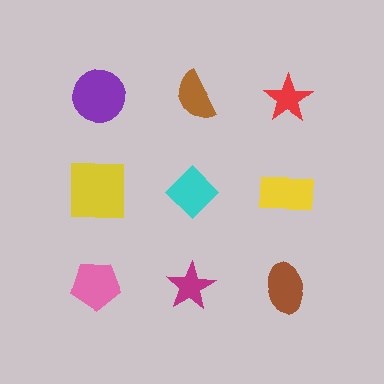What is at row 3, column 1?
A pink pentagon.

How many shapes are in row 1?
3 shapes.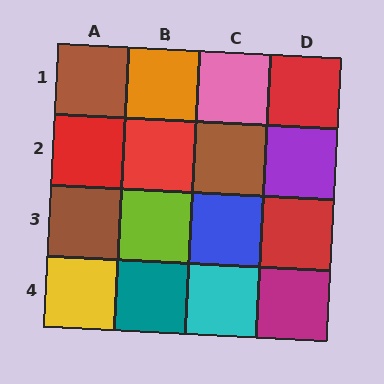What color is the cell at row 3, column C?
Blue.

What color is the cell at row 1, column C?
Pink.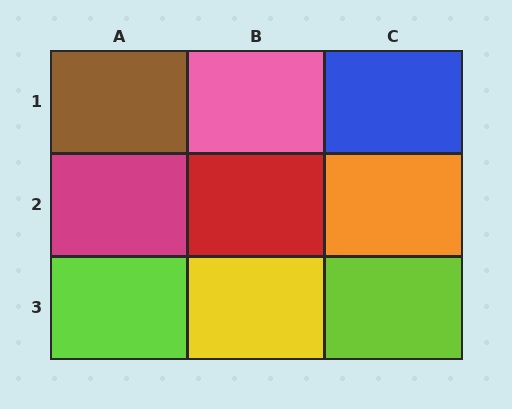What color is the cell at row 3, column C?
Lime.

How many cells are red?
1 cell is red.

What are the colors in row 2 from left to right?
Magenta, red, orange.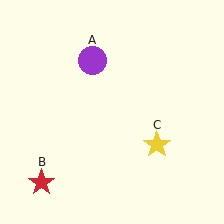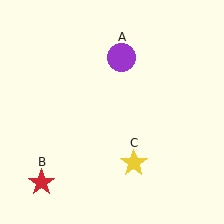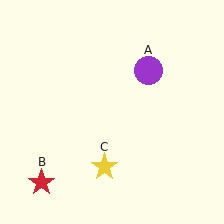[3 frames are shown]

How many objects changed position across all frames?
2 objects changed position: purple circle (object A), yellow star (object C).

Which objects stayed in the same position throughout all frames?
Red star (object B) remained stationary.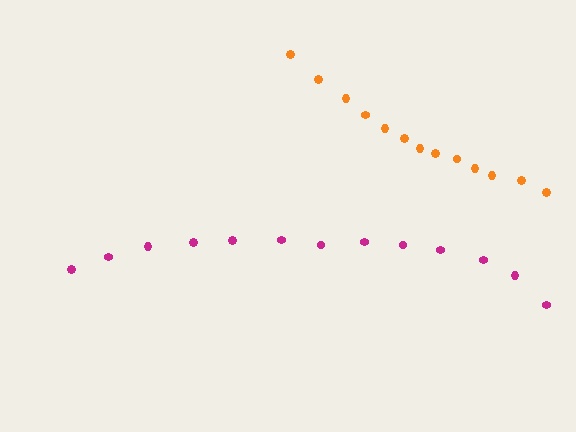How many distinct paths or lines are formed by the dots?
There are 2 distinct paths.